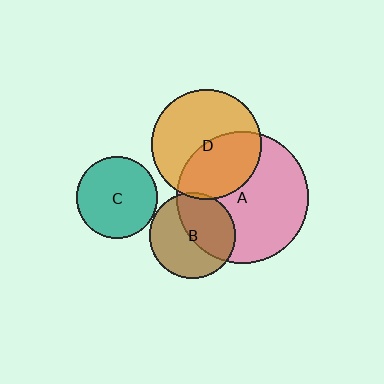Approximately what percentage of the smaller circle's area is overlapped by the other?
Approximately 5%.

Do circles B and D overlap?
Yes.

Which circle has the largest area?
Circle A (pink).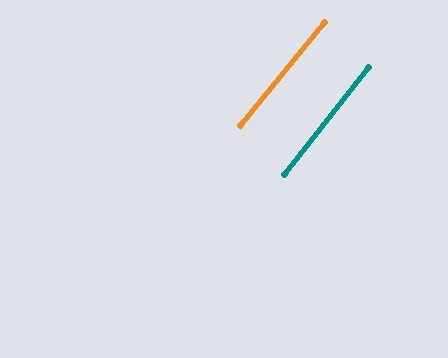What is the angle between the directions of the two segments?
Approximately 1 degree.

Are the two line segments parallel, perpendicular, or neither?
Parallel — their directions differ by only 1.2°.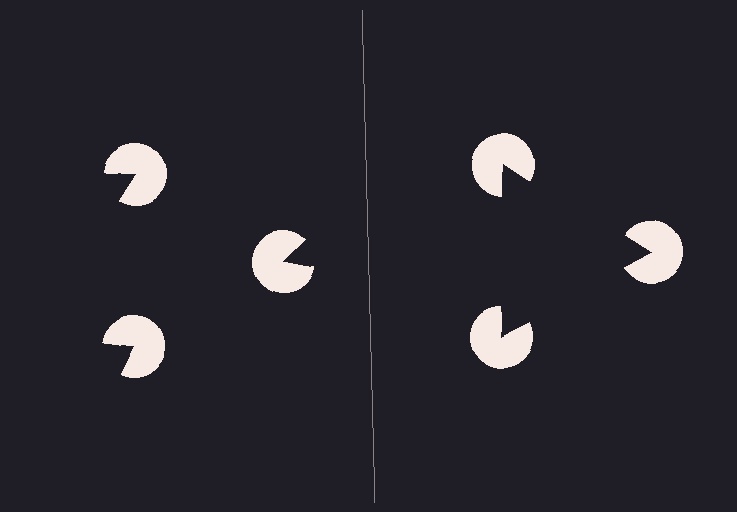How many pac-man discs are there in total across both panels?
6 — 3 on each side.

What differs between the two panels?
The pac-man discs are positioned identically on both sides; only the wedge orientations differ. On the right they align to a triangle; on the left they are misaligned.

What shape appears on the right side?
An illusory triangle.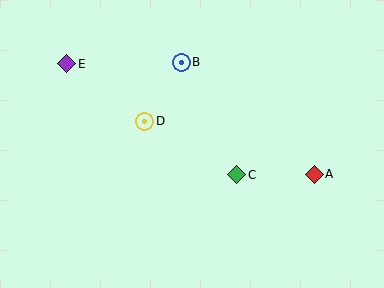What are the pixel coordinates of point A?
Point A is at (314, 174).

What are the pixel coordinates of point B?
Point B is at (181, 62).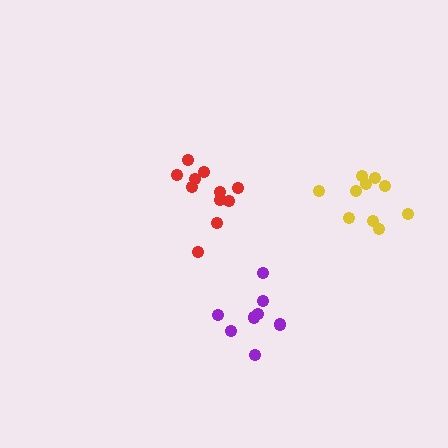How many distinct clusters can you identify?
There are 3 distinct clusters.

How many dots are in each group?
Group 1: 11 dots, Group 2: 10 dots, Group 3: 8 dots (29 total).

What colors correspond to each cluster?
The clusters are colored: red, yellow, purple.